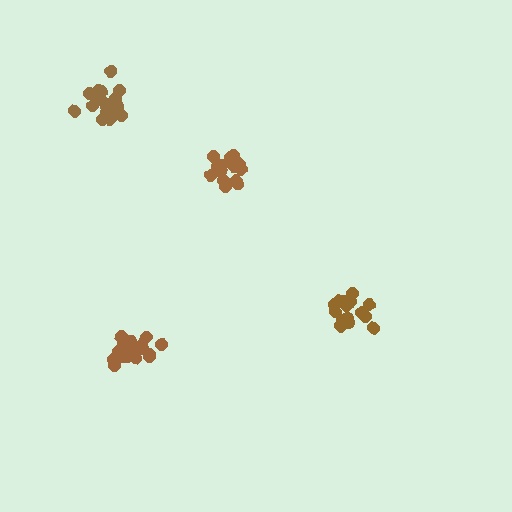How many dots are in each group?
Group 1: 20 dots, Group 2: 20 dots, Group 3: 14 dots, Group 4: 17 dots (71 total).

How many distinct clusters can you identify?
There are 4 distinct clusters.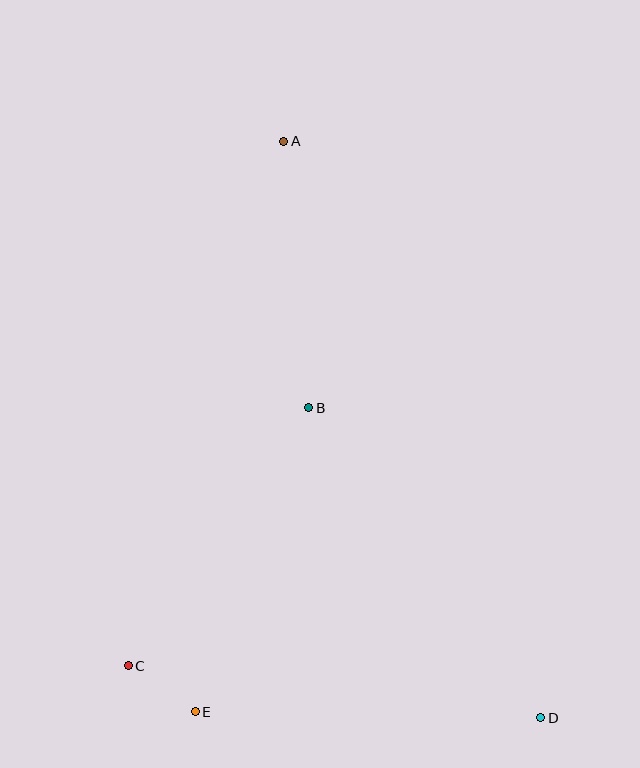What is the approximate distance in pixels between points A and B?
The distance between A and B is approximately 268 pixels.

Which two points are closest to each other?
Points C and E are closest to each other.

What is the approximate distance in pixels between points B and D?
The distance between B and D is approximately 387 pixels.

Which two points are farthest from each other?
Points A and D are farthest from each other.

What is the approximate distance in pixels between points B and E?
The distance between B and E is approximately 324 pixels.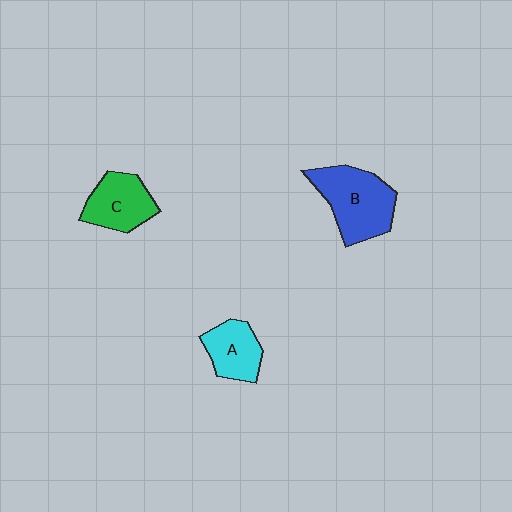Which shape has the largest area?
Shape B (blue).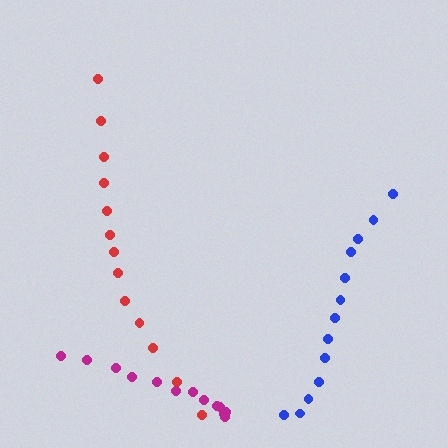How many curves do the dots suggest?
There are 3 distinct paths.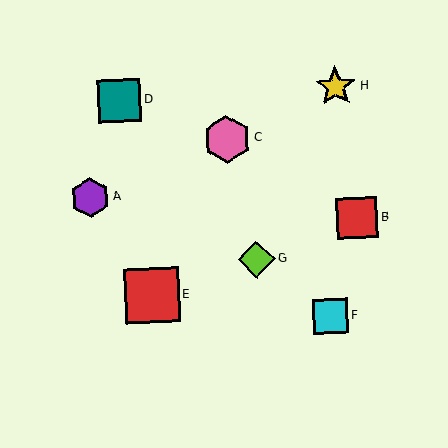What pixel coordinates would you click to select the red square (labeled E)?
Click at (152, 295) to select the red square E.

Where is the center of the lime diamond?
The center of the lime diamond is at (256, 259).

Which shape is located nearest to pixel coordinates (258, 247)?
The lime diamond (labeled G) at (256, 259) is nearest to that location.